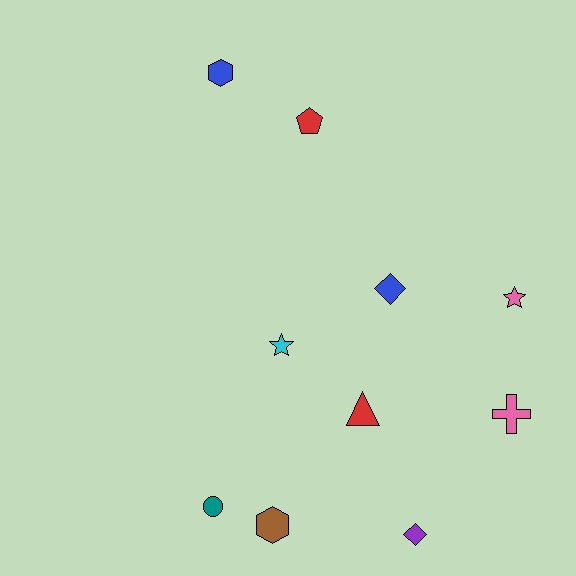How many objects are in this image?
There are 10 objects.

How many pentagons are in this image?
There is 1 pentagon.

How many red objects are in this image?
There are 2 red objects.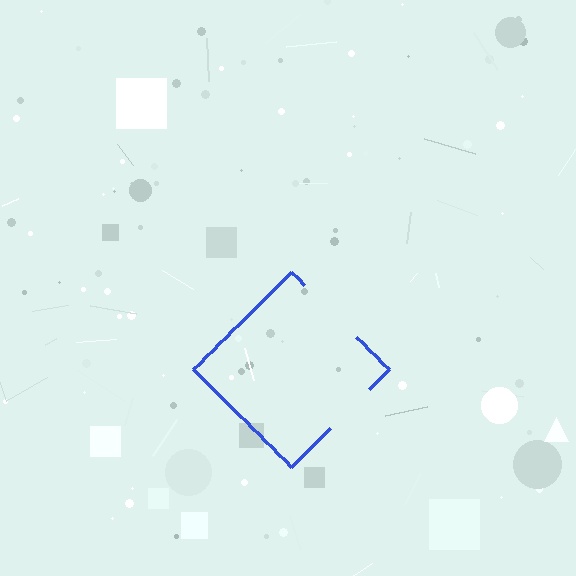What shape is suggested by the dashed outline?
The dashed outline suggests a diamond.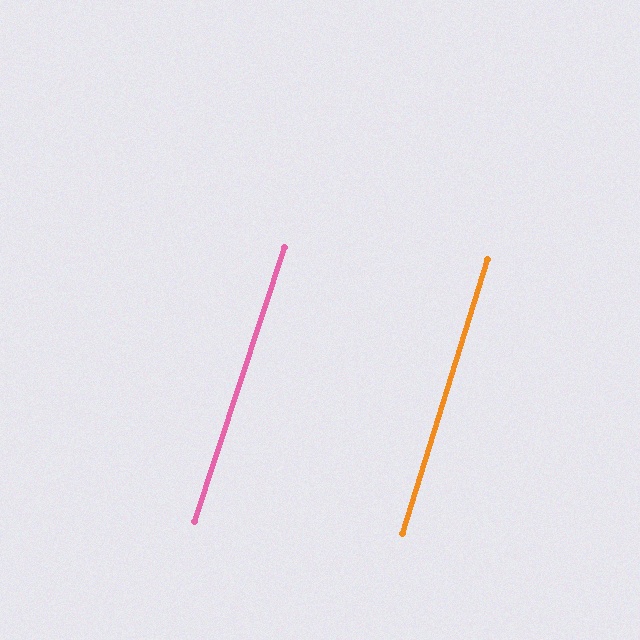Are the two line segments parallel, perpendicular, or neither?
Parallel — their directions differ by only 0.9°.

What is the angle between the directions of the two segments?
Approximately 1 degree.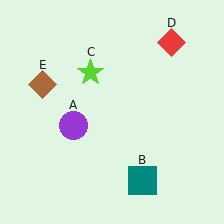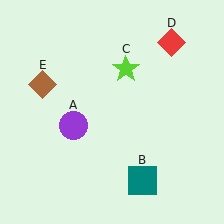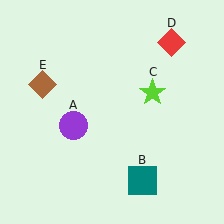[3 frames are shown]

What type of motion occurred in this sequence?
The lime star (object C) rotated clockwise around the center of the scene.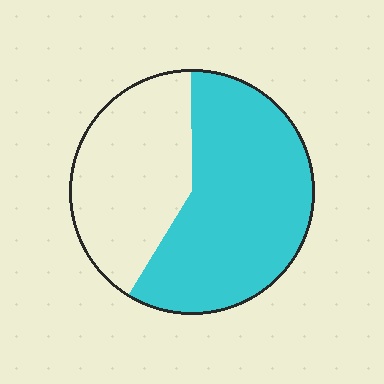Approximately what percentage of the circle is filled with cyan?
Approximately 60%.